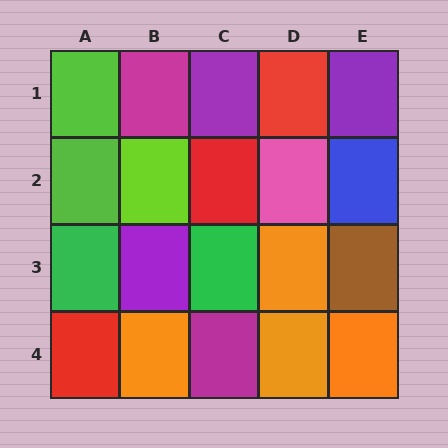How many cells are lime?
3 cells are lime.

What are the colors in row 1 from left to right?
Lime, magenta, purple, red, purple.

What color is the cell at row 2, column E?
Blue.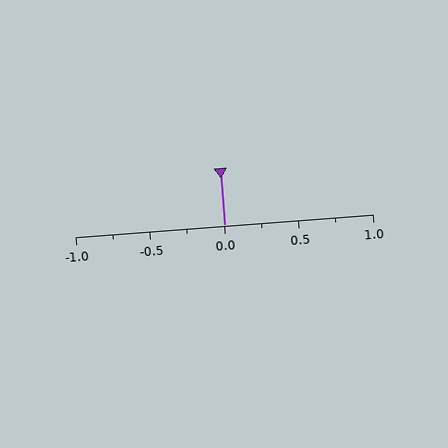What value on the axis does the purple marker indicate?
The marker indicates approximately 0.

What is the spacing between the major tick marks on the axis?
The major ticks are spaced 0.5 apart.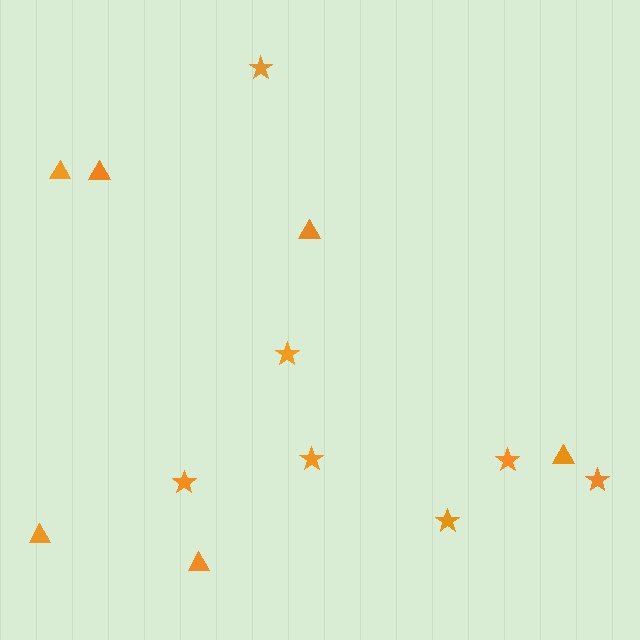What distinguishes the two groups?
There are 2 groups: one group of stars (7) and one group of triangles (6).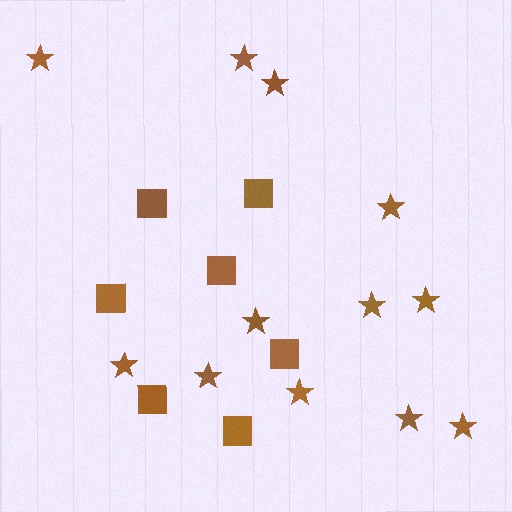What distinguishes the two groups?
There are 2 groups: one group of stars (12) and one group of squares (7).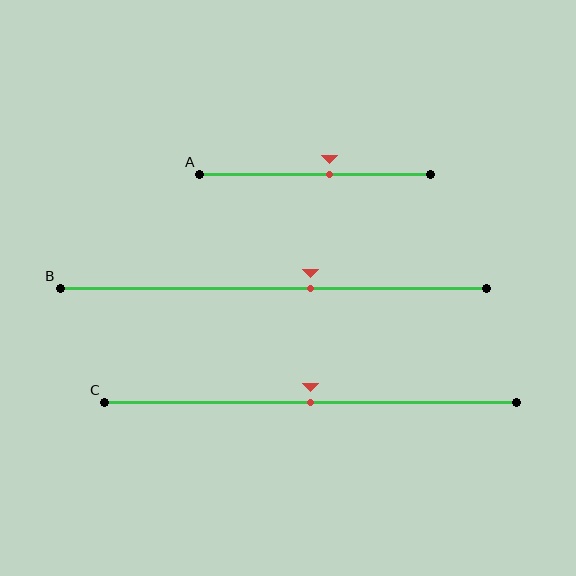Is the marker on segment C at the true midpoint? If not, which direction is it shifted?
Yes, the marker on segment C is at the true midpoint.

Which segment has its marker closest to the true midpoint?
Segment C has its marker closest to the true midpoint.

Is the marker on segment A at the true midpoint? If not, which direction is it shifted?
No, the marker on segment A is shifted to the right by about 6% of the segment length.